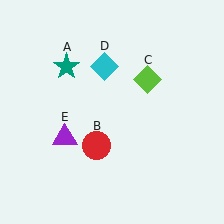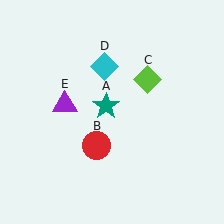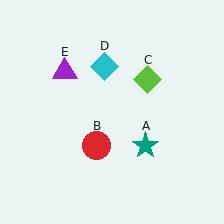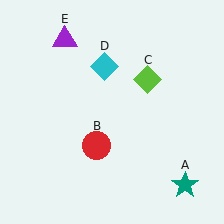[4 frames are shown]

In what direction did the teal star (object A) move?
The teal star (object A) moved down and to the right.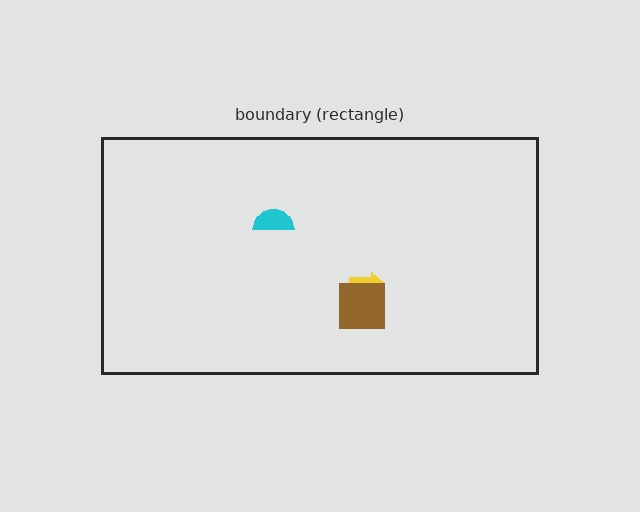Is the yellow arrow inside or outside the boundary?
Inside.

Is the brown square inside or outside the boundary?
Inside.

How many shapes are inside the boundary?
3 inside, 0 outside.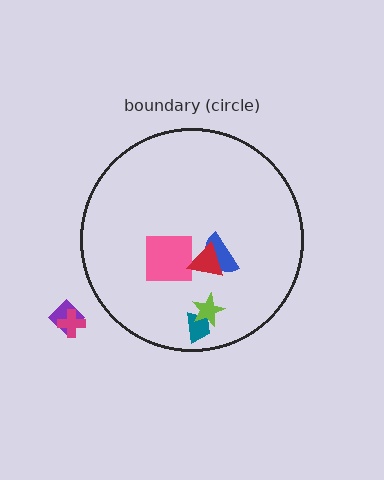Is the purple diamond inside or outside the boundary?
Outside.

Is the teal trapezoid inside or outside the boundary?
Inside.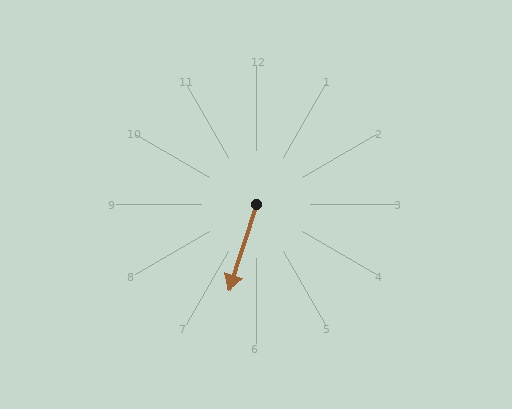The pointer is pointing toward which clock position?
Roughly 7 o'clock.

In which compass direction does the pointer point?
South.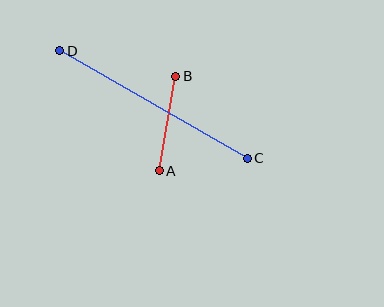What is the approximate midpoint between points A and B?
The midpoint is at approximately (167, 123) pixels.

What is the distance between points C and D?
The distance is approximately 216 pixels.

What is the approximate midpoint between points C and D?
The midpoint is at approximately (154, 104) pixels.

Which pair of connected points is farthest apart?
Points C and D are farthest apart.